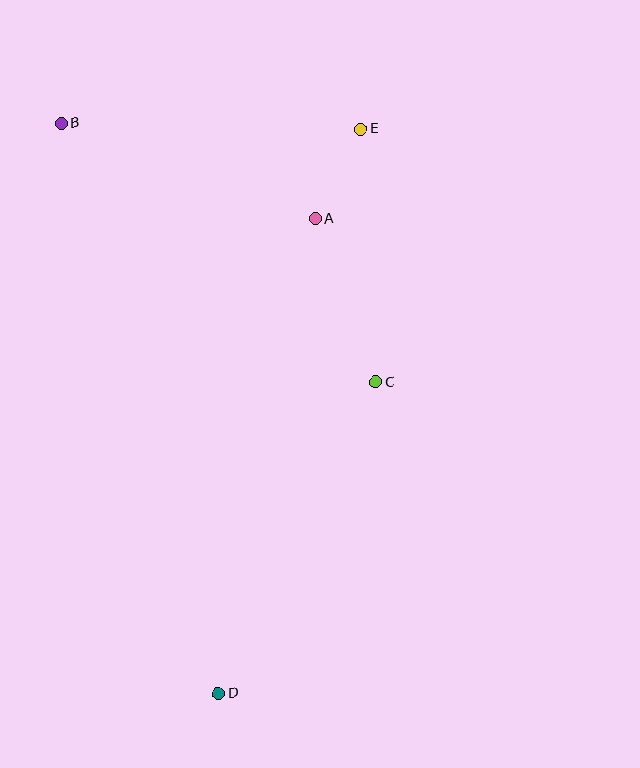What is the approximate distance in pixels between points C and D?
The distance between C and D is approximately 349 pixels.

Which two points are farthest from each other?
Points B and D are farthest from each other.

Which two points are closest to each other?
Points A and E are closest to each other.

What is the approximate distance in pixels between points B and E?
The distance between B and E is approximately 300 pixels.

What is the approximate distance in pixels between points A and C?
The distance between A and C is approximately 174 pixels.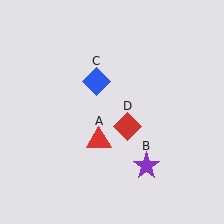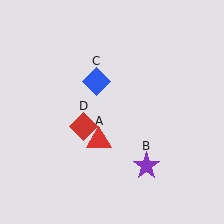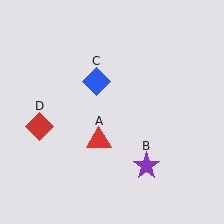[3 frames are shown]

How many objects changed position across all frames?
1 object changed position: red diamond (object D).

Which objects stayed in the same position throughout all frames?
Red triangle (object A) and purple star (object B) and blue diamond (object C) remained stationary.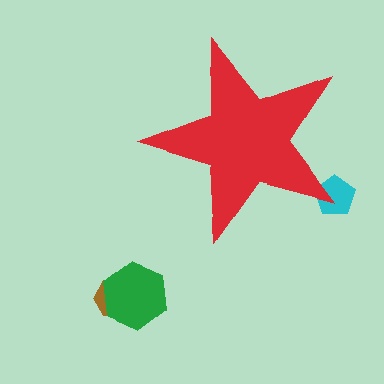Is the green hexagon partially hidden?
No, the green hexagon is fully visible.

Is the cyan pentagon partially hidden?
Yes, the cyan pentagon is partially hidden behind the red star.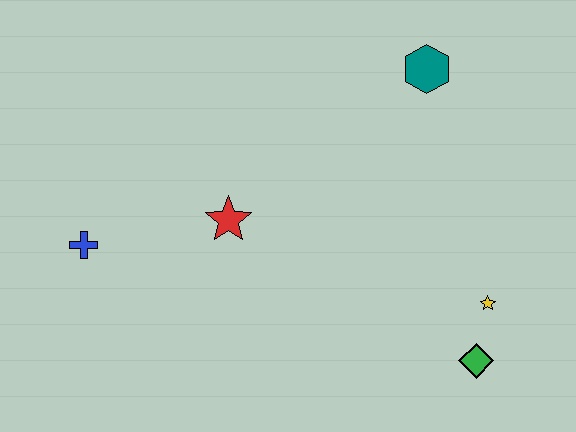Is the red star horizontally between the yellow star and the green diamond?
No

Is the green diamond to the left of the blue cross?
No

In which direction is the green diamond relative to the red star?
The green diamond is to the right of the red star.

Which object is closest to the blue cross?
The red star is closest to the blue cross.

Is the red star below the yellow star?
No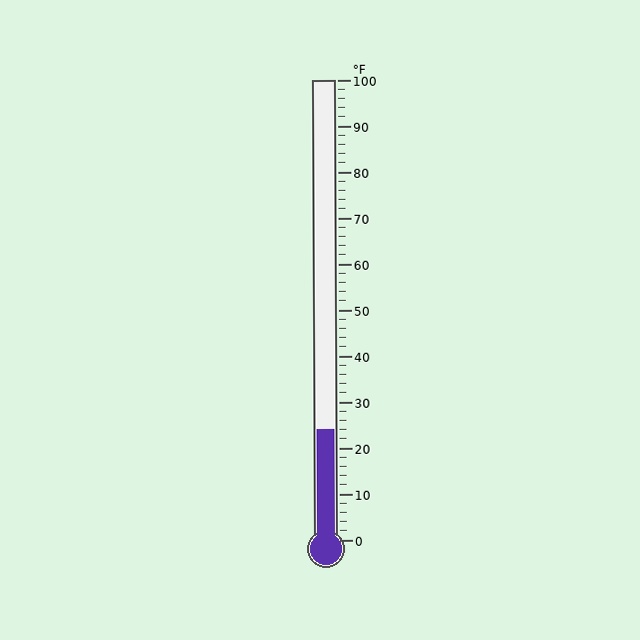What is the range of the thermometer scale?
The thermometer scale ranges from 0°F to 100°F.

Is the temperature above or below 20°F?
The temperature is above 20°F.